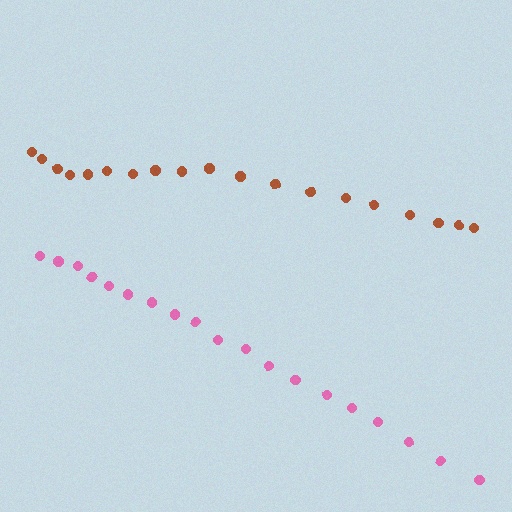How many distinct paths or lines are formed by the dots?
There are 2 distinct paths.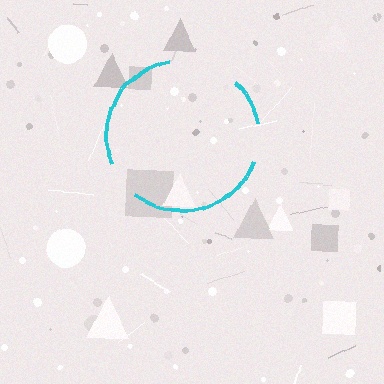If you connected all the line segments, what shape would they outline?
They would outline a circle.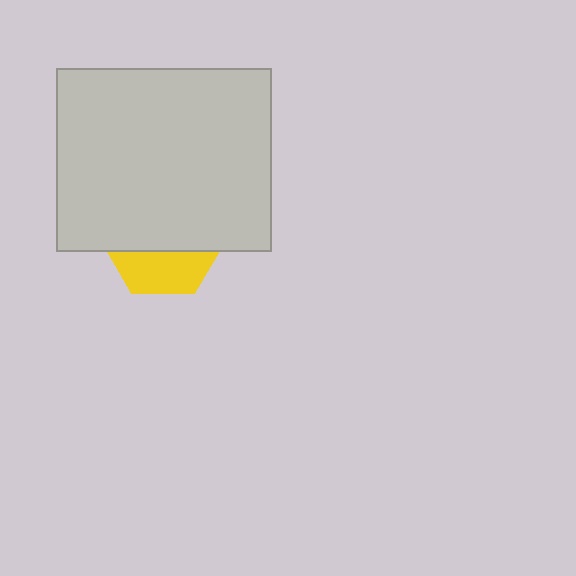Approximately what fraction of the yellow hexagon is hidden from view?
Roughly 64% of the yellow hexagon is hidden behind the light gray rectangle.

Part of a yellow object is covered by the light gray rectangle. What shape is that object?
It is a hexagon.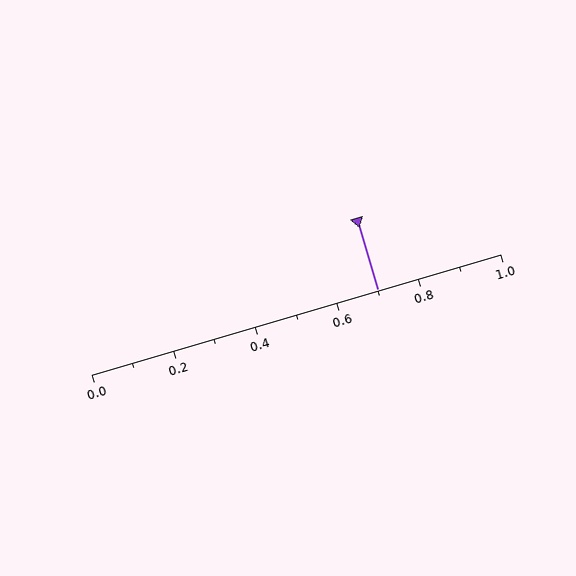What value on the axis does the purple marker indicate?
The marker indicates approximately 0.7.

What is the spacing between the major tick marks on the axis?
The major ticks are spaced 0.2 apart.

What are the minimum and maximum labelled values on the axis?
The axis runs from 0.0 to 1.0.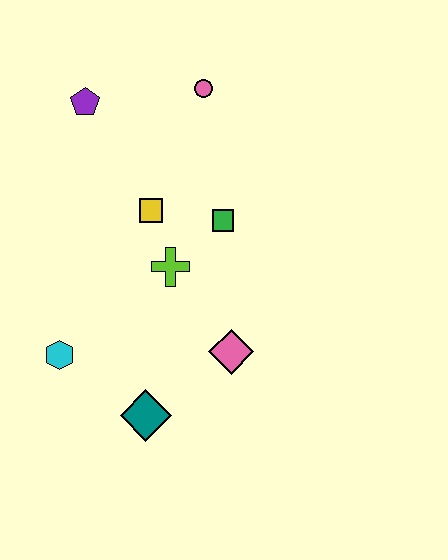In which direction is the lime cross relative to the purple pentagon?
The lime cross is below the purple pentagon.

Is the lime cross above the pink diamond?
Yes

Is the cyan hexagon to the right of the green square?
No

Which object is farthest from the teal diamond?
The pink circle is farthest from the teal diamond.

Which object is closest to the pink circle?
The purple pentagon is closest to the pink circle.